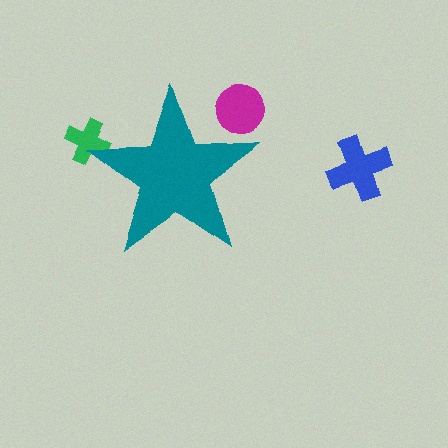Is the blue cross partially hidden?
No, the blue cross is fully visible.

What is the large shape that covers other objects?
A teal star.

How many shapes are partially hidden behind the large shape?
2 shapes are partially hidden.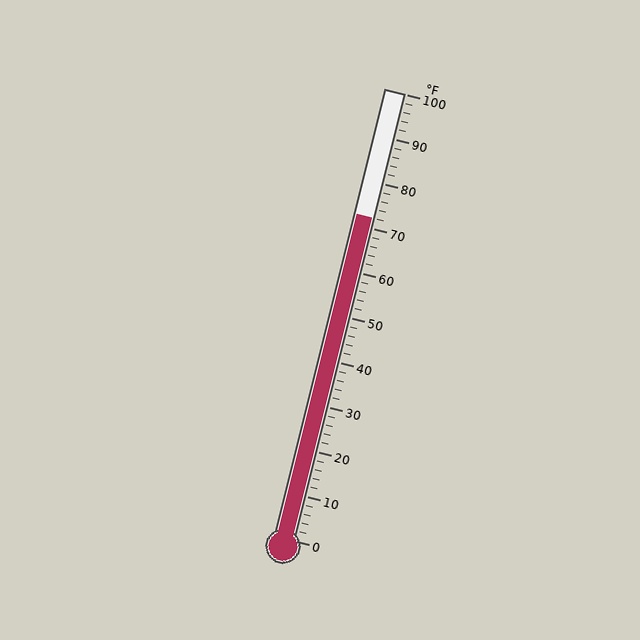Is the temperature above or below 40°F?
The temperature is above 40°F.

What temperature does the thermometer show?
The thermometer shows approximately 72°F.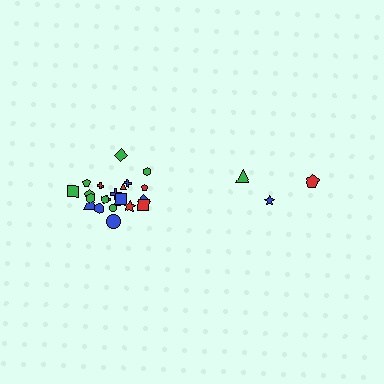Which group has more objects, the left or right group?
The left group.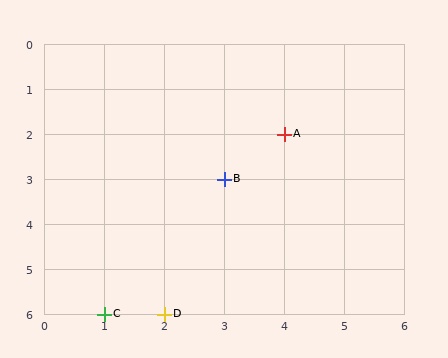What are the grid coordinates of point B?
Point B is at grid coordinates (3, 3).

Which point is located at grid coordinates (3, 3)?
Point B is at (3, 3).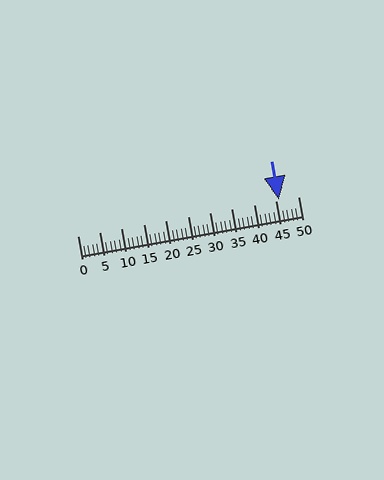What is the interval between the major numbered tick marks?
The major tick marks are spaced 5 units apart.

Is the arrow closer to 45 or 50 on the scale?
The arrow is closer to 45.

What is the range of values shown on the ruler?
The ruler shows values from 0 to 50.